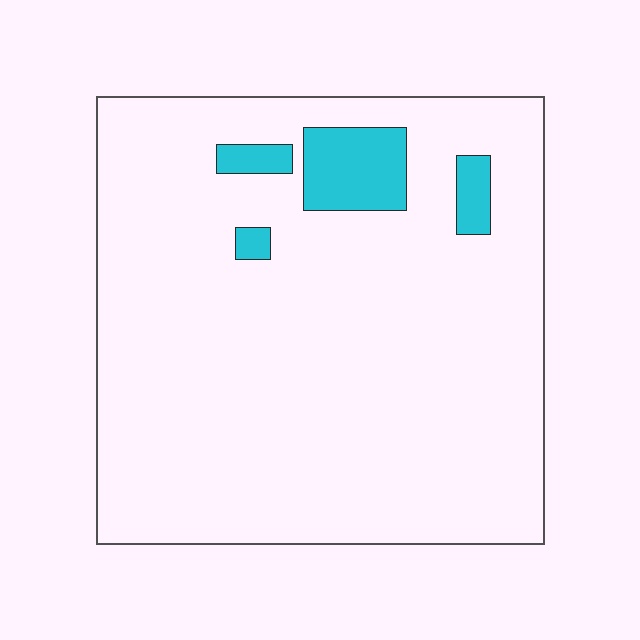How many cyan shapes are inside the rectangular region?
4.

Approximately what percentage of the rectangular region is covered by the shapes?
Approximately 5%.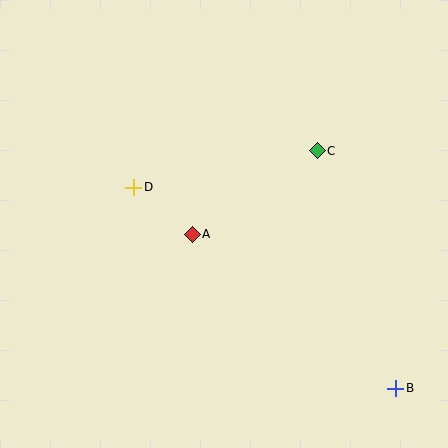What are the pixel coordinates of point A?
Point A is at (192, 234).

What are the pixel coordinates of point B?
Point B is at (396, 388).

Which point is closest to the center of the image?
Point A at (192, 234) is closest to the center.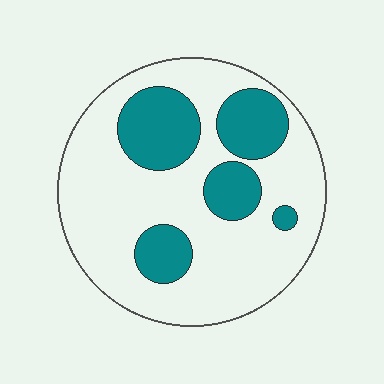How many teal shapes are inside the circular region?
5.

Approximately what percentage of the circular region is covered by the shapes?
Approximately 30%.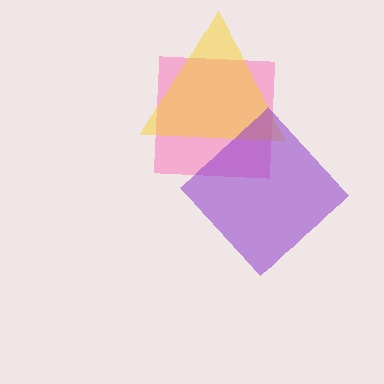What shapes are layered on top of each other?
The layered shapes are: a pink square, a yellow triangle, a purple diamond.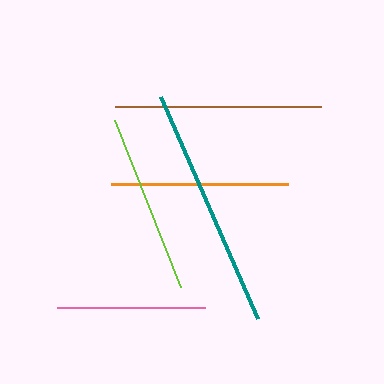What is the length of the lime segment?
The lime segment is approximately 180 pixels long.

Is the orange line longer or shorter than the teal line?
The teal line is longer than the orange line.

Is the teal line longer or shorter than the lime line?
The teal line is longer than the lime line.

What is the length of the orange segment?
The orange segment is approximately 176 pixels long.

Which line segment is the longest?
The teal line is the longest at approximately 243 pixels.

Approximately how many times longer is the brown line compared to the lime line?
The brown line is approximately 1.1 times the length of the lime line.